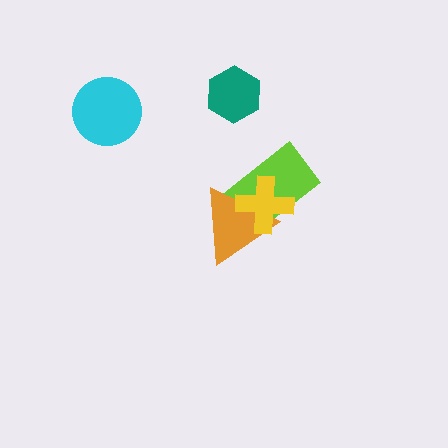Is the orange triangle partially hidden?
Yes, it is partially covered by another shape.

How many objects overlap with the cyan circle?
0 objects overlap with the cyan circle.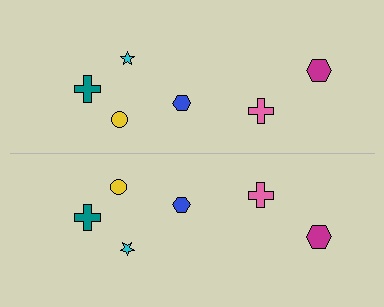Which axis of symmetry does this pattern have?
The pattern has a horizontal axis of symmetry running through the center of the image.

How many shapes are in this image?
There are 12 shapes in this image.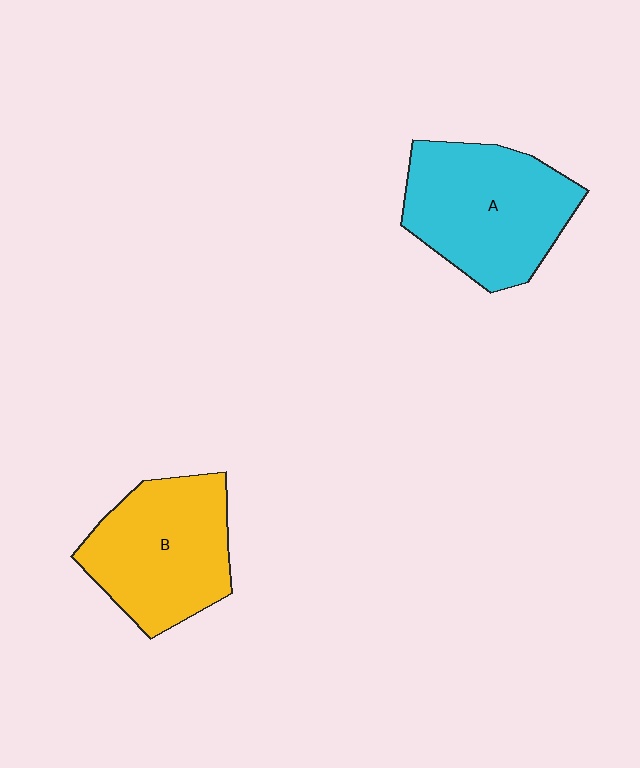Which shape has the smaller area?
Shape B (yellow).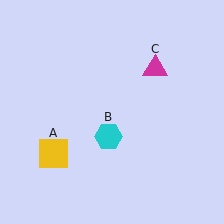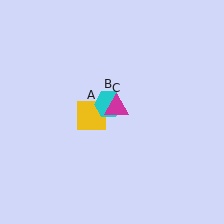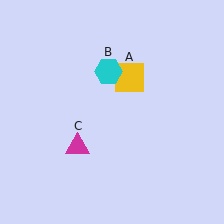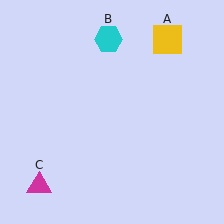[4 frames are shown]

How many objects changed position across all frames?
3 objects changed position: yellow square (object A), cyan hexagon (object B), magenta triangle (object C).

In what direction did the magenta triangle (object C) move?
The magenta triangle (object C) moved down and to the left.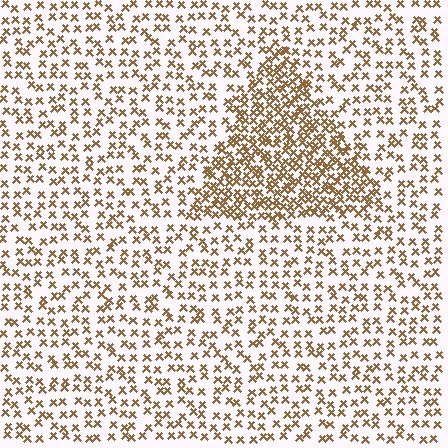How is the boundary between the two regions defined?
The boundary is defined by a change in element density (approximately 2.2x ratio). All elements are the same color, size, and shape.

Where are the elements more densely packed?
The elements are more densely packed inside the triangle boundary.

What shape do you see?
I see a triangle.